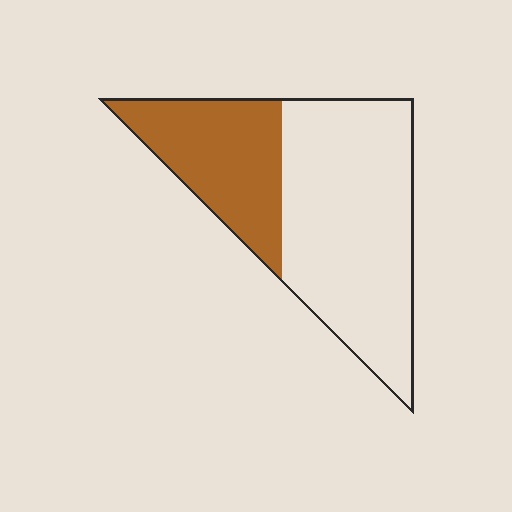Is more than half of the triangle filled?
No.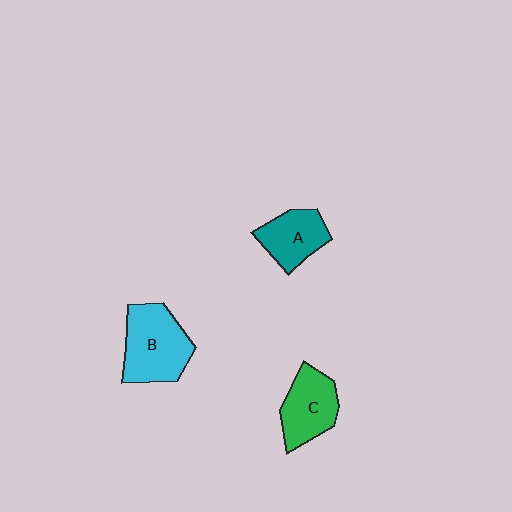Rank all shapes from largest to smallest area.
From largest to smallest: B (cyan), C (green), A (teal).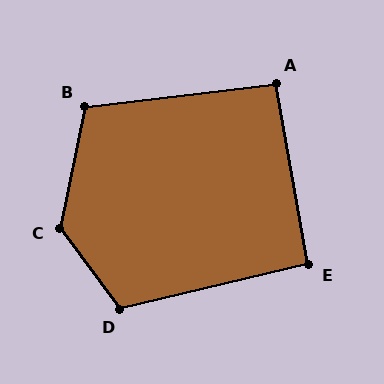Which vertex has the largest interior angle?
C, at approximately 132 degrees.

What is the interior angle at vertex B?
Approximately 108 degrees (obtuse).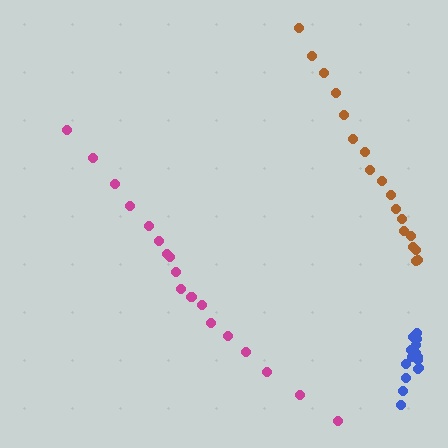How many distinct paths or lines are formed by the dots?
There are 3 distinct paths.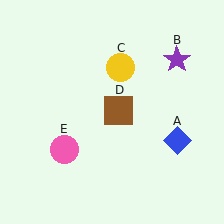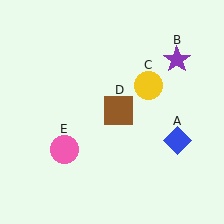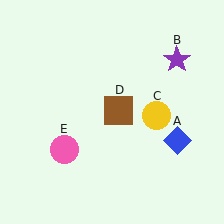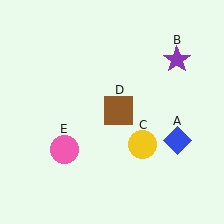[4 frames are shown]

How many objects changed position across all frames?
1 object changed position: yellow circle (object C).